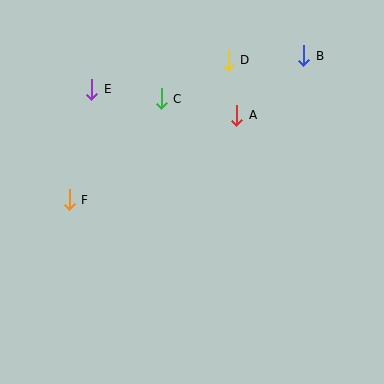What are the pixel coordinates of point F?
Point F is at (69, 200).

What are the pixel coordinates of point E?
Point E is at (92, 89).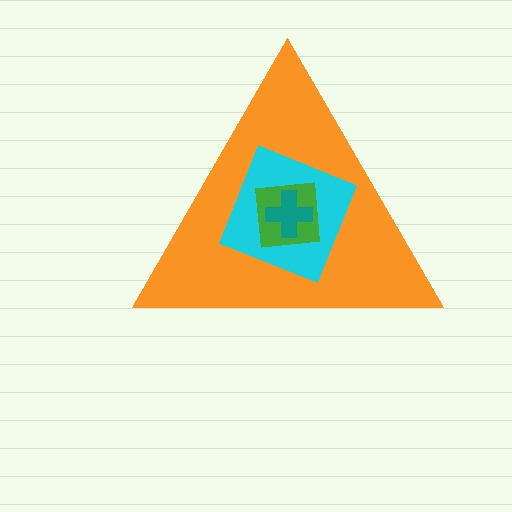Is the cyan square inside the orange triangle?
Yes.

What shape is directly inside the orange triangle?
The cyan square.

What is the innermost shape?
The teal cross.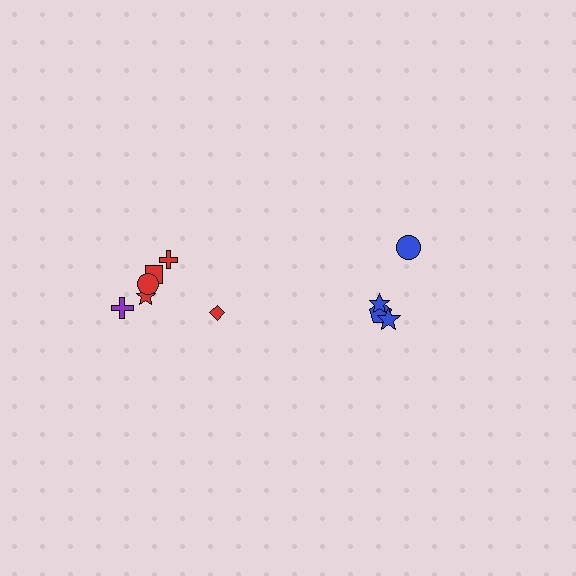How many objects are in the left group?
There are 6 objects.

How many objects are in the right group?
There are 4 objects.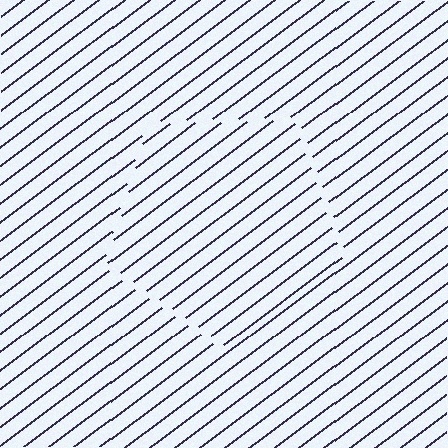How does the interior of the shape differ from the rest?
The interior of the shape contains the same grating, shifted by half a period — the contour is defined by the phase discontinuity where line-ends from the inner and outer gratings abut.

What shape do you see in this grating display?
An illusory pentagon. The interior of the shape contains the same grating, shifted by half a period — the contour is defined by the phase discontinuity where line-ends from the inner and outer gratings abut.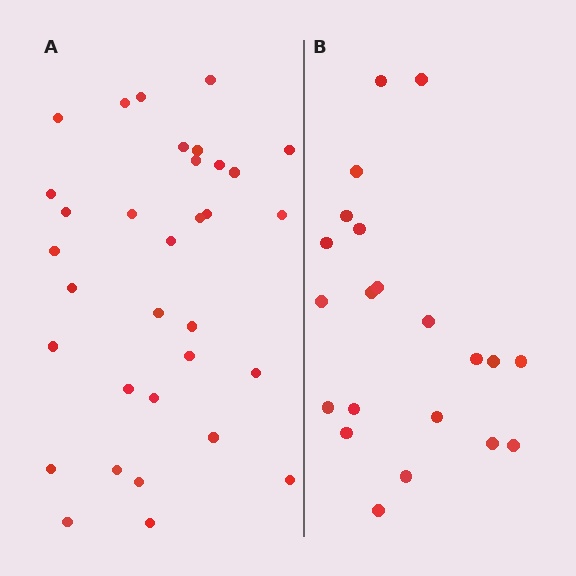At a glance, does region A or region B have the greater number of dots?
Region A (the left region) has more dots.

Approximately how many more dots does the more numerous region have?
Region A has roughly 12 or so more dots than region B.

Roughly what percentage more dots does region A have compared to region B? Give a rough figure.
About 55% more.